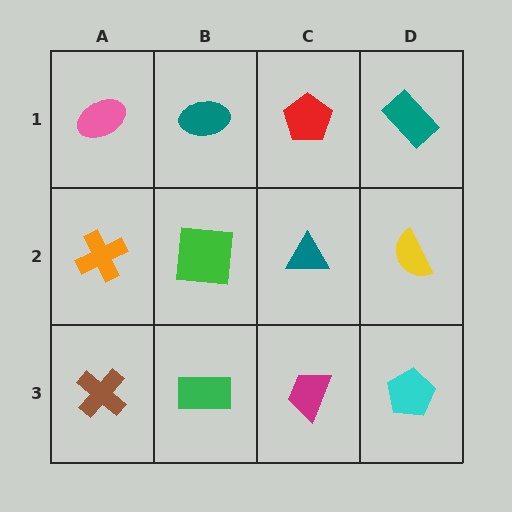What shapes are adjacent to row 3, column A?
An orange cross (row 2, column A), a green rectangle (row 3, column B).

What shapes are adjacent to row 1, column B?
A green square (row 2, column B), a pink ellipse (row 1, column A), a red pentagon (row 1, column C).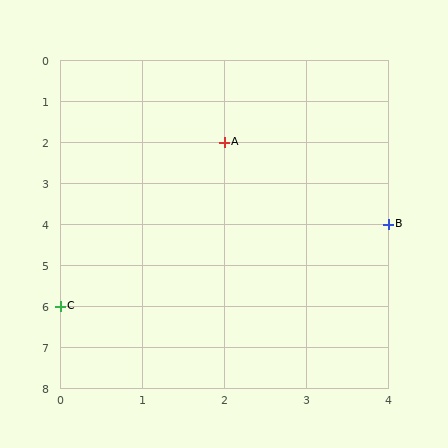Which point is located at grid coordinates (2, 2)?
Point A is at (2, 2).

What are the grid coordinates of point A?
Point A is at grid coordinates (2, 2).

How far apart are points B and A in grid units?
Points B and A are 2 columns and 2 rows apart (about 2.8 grid units diagonally).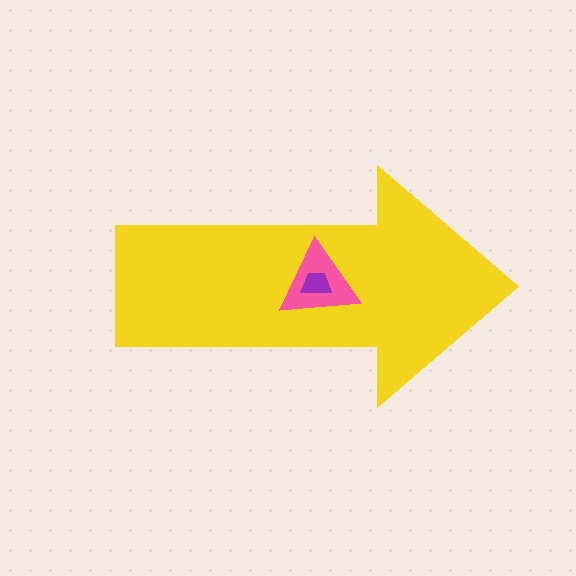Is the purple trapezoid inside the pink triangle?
Yes.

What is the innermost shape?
The purple trapezoid.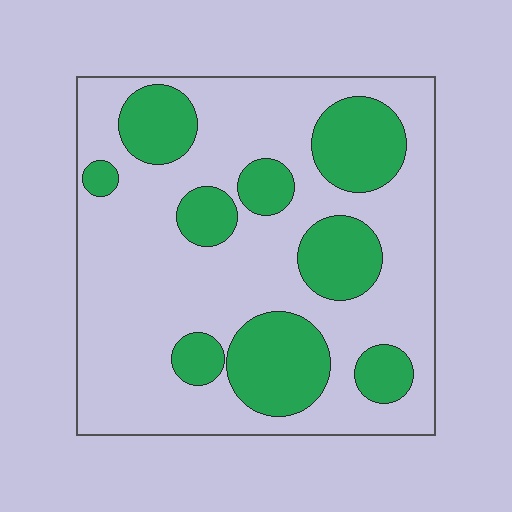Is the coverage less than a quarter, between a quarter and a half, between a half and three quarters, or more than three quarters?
Between a quarter and a half.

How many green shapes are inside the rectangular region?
9.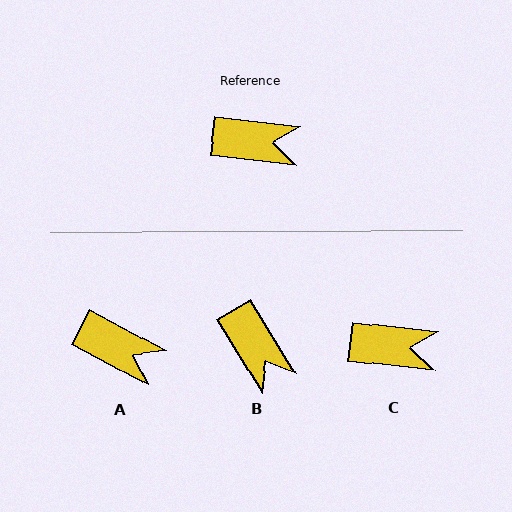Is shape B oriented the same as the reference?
No, it is off by about 52 degrees.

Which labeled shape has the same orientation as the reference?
C.